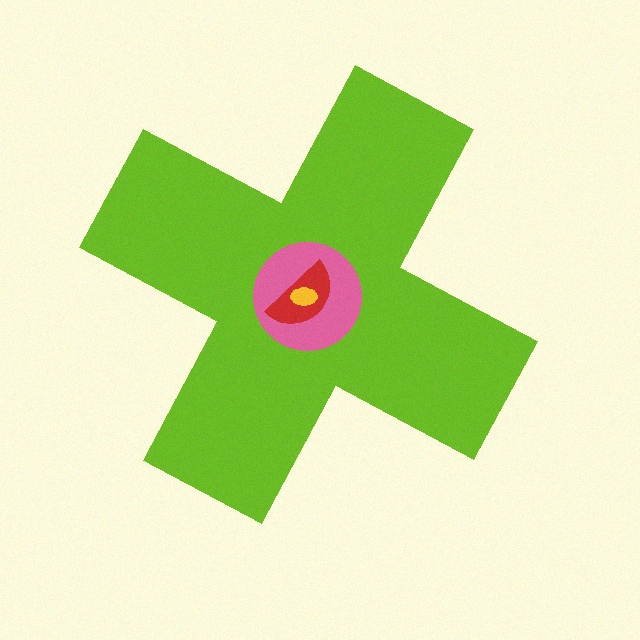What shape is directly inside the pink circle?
The red semicircle.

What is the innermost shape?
The yellow ellipse.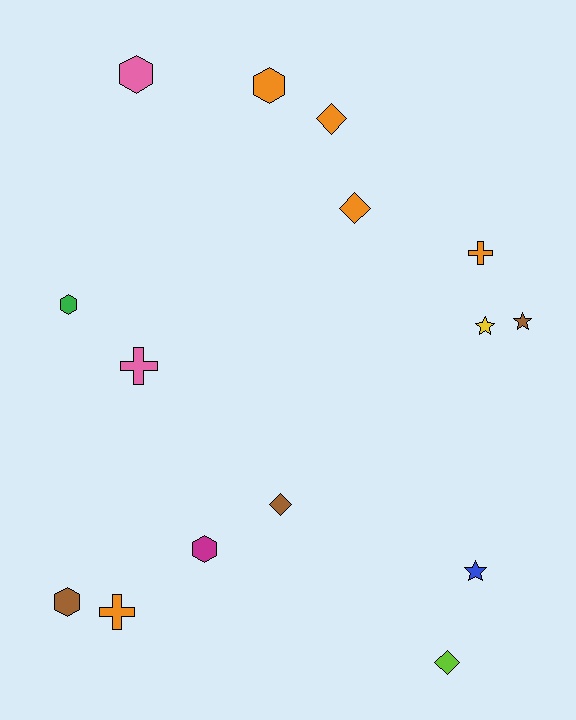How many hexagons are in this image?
There are 5 hexagons.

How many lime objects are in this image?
There is 1 lime object.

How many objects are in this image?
There are 15 objects.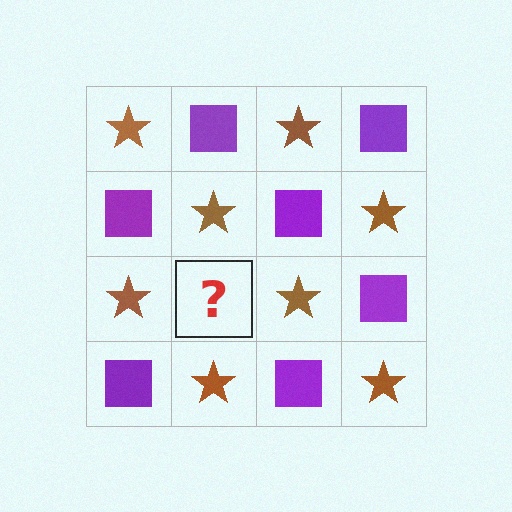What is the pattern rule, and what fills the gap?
The rule is that it alternates brown star and purple square in a checkerboard pattern. The gap should be filled with a purple square.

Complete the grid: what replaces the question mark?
The question mark should be replaced with a purple square.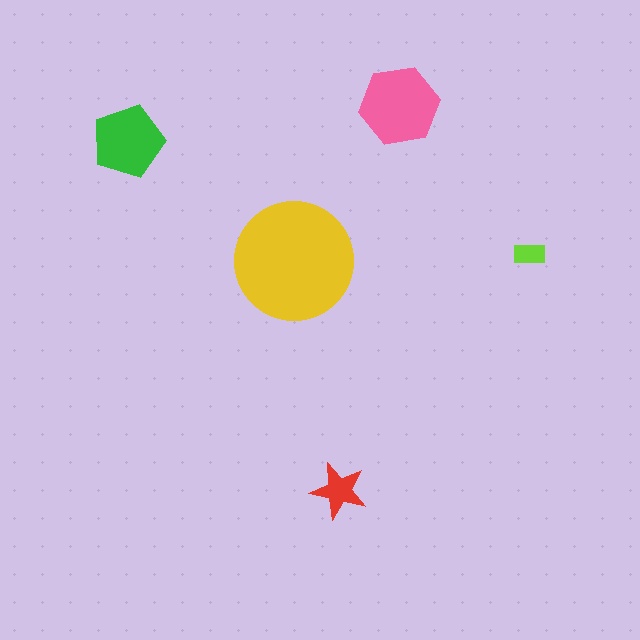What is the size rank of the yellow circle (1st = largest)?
1st.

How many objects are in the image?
There are 5 objects in the image.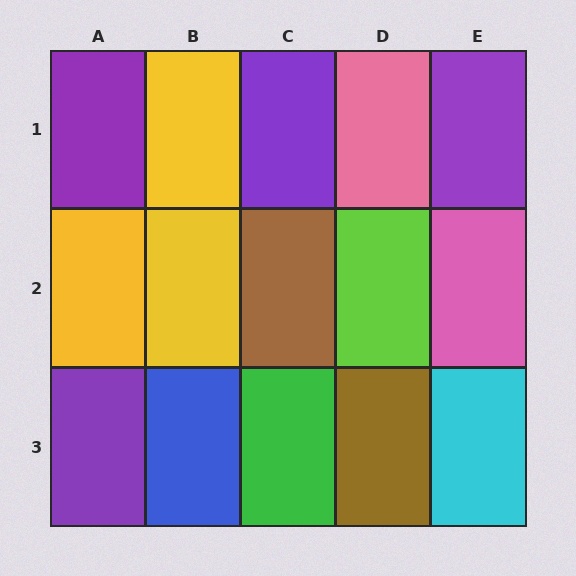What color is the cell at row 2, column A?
Yellow.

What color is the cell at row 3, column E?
Cyan.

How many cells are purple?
4 cells are purple.